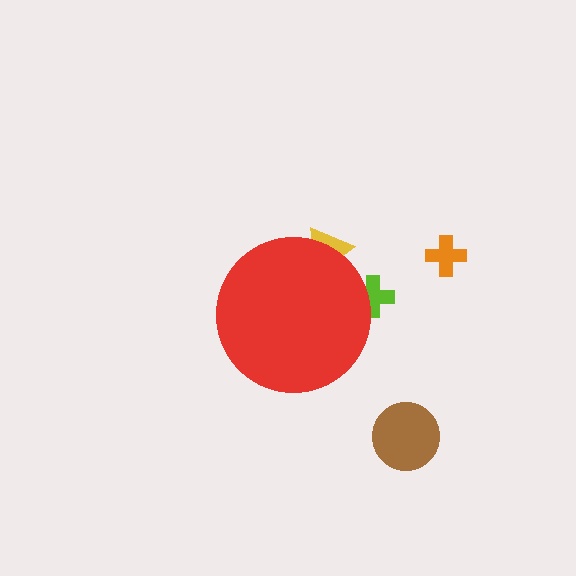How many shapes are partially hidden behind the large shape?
2 shapes are partially hidden.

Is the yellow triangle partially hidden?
Yes, the yellow triangle is partially hidden behind the red circle.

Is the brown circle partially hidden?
No, the brown circle is fully visible.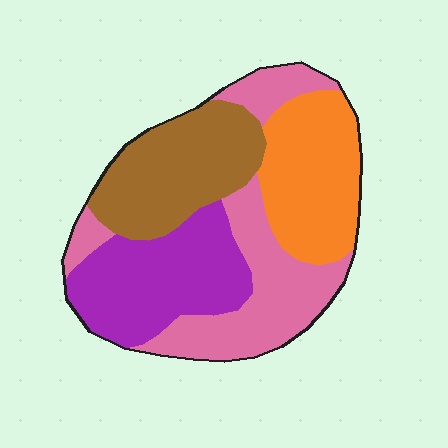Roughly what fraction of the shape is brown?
Brown covers around 25% of the shape.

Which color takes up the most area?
Pink, at roughly 30%.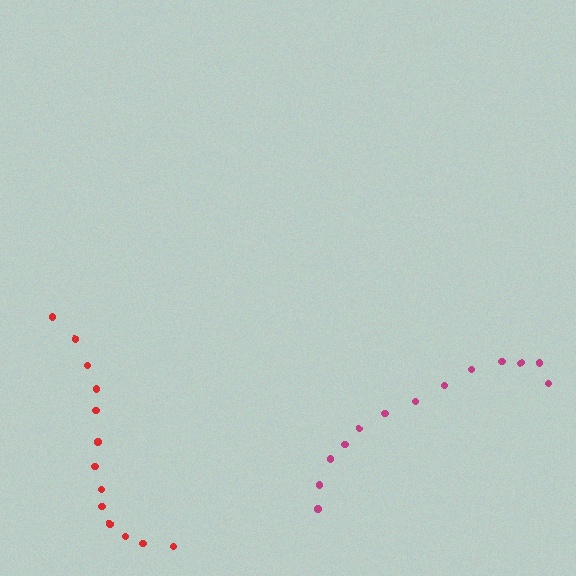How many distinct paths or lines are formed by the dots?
There are 2 distinct paths.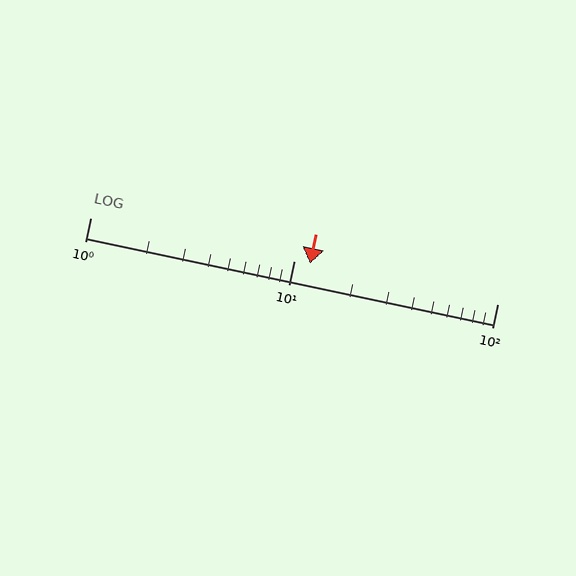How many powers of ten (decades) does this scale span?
The scale spans 2 decades, from 1 to 100.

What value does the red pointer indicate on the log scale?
The pointer indicates approximately 12.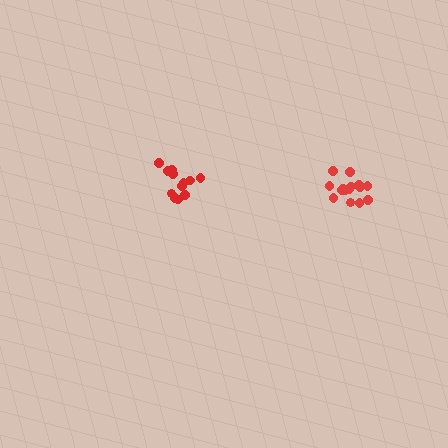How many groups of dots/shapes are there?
There are 2 groups.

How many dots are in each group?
Group 1: 15 dots, Group 2: 12 dots (27 total).